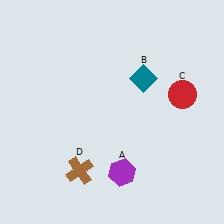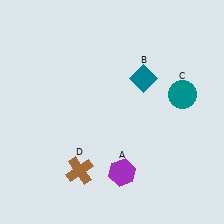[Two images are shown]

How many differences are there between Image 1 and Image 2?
There is 1 difference between the two images.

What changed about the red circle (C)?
In Image 1, C is red. In Image 2, it changed to teal.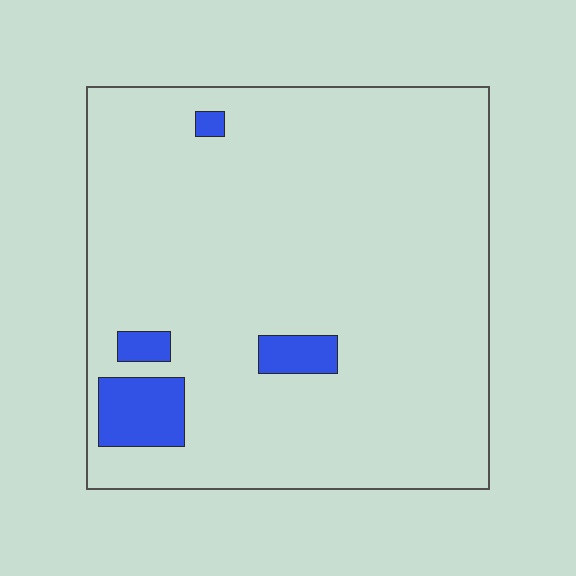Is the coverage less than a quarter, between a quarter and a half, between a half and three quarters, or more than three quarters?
Less than a quarter.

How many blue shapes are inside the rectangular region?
4.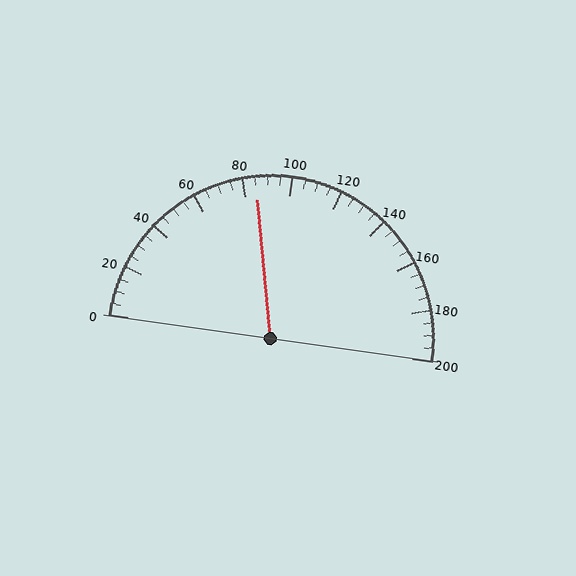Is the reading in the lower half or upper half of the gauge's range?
The reading is in the lower half of the range (0 to 200).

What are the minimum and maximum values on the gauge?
The gauge ranges from 0 to 200.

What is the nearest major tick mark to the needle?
The nearest major tick mark is 80.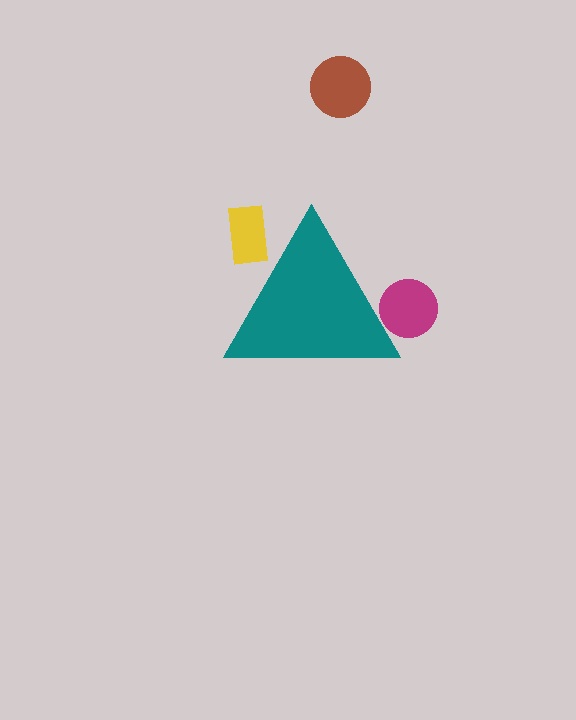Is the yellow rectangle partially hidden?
Yes, the yellow rectangle is partially hidden behind the teal triangle.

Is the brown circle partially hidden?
No, the brown circle is fully visible.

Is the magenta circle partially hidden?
Yes, the magenta circle is partially hidden behind the teal triangle.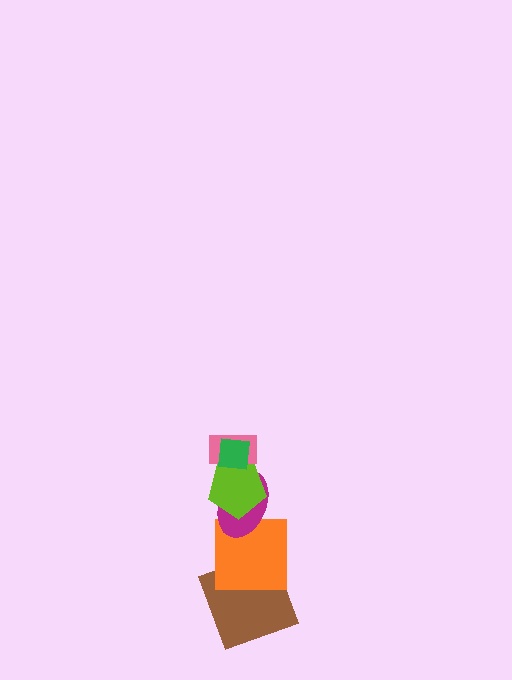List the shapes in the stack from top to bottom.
From top to bottom: the green square, the pink rectangle, the lime pentagon, the magenta ellipse, the orange square, the brown square.